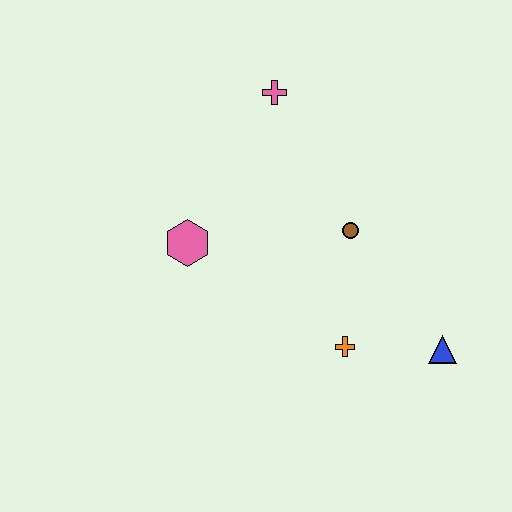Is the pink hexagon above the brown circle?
No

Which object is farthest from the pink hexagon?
The blue triangle is farthest from the pink hexagon.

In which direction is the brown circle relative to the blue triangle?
The brown circle is above the blue triangle.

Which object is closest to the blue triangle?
The orange cross is closest to the blue triangle.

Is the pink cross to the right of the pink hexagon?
Yes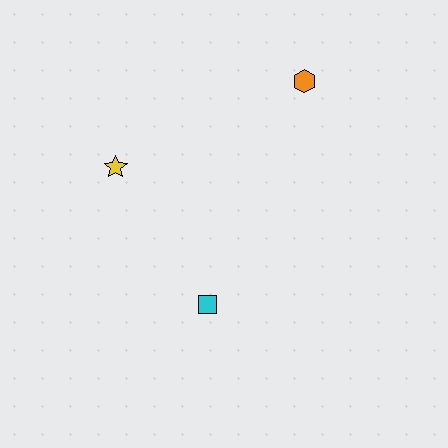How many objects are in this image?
There are 3 objects.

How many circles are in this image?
There are no circles.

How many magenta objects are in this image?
There are no magenta objects.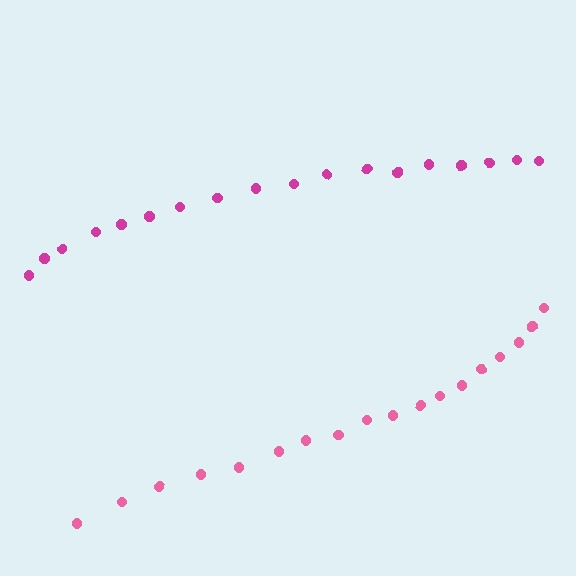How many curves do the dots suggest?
There are 2 distinct paths.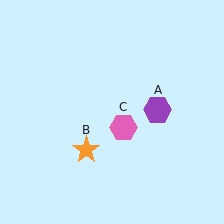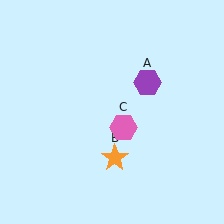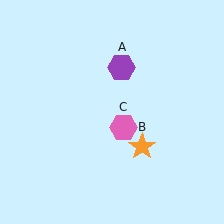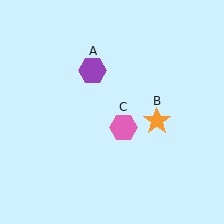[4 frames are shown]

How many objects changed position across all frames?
2 objects changed position: purple hexagon (object A), orange star (object B).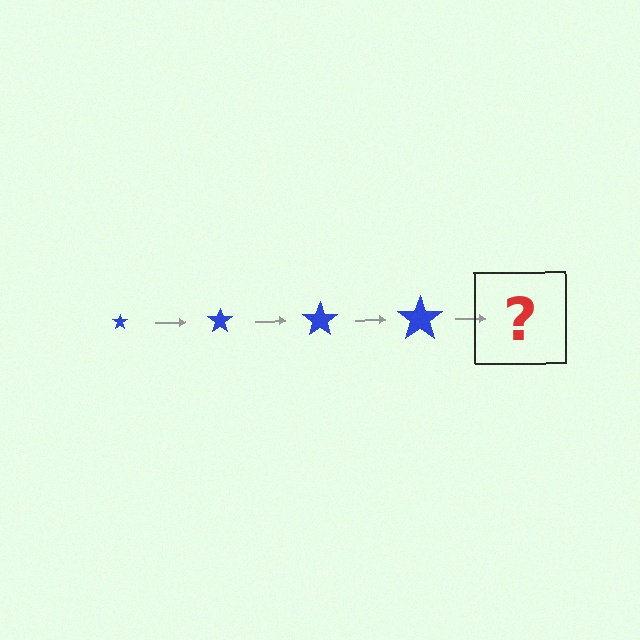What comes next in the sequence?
The next element should be a blue star, larger than the previous one.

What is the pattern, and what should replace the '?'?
The pattern is that the star gets progressively larger each step. The '?' should be a blue star, larger than the previous one.